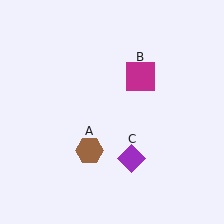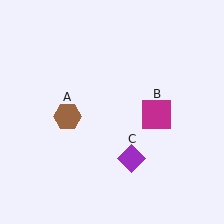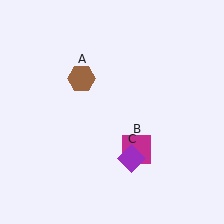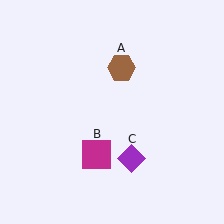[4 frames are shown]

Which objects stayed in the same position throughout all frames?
Purple diamond (object C) remained stationary.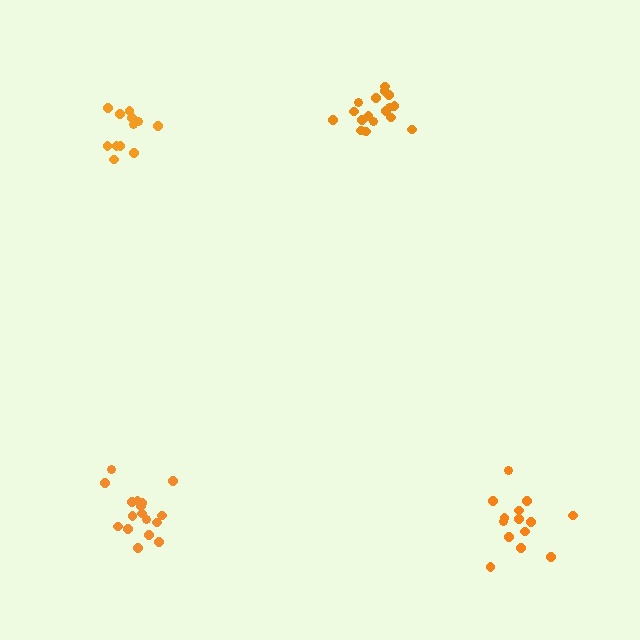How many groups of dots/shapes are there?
There are 4 groups.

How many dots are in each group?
Group 1: 17 dots, Group 2: 14 dots, Group 3: 17 dots, Group 4: 12 dots (60 total).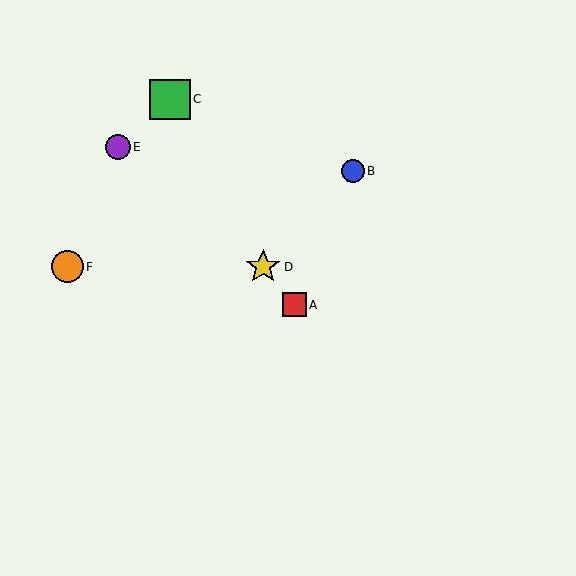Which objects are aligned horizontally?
Objects D, F are aligned horizontally.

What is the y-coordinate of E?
Object E is at y≈147.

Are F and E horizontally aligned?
No, F is at y≈267 and E is at y≈147.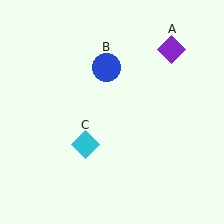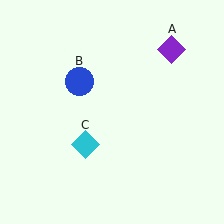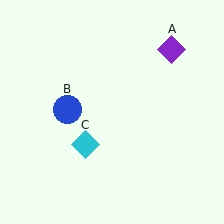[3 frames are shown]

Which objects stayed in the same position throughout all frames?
Purple diamond (object A) and cyan diamond (object C) remained stationary.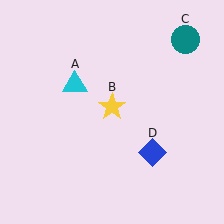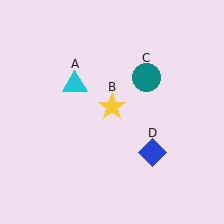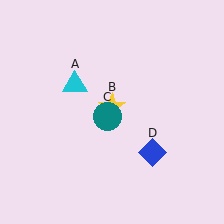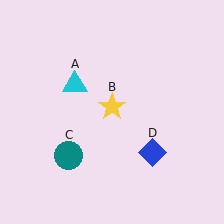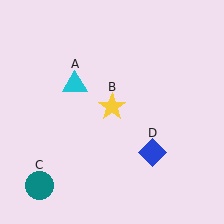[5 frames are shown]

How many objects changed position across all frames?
1 object changed position: teal circle (object C).